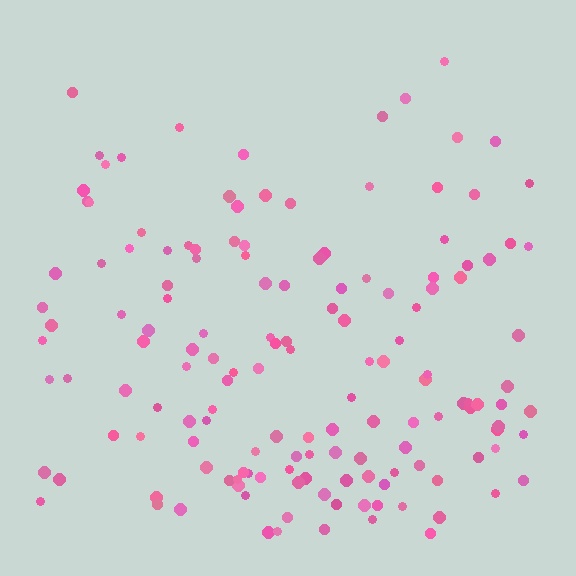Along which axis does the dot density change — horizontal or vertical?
Vertical.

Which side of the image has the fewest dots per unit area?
The top.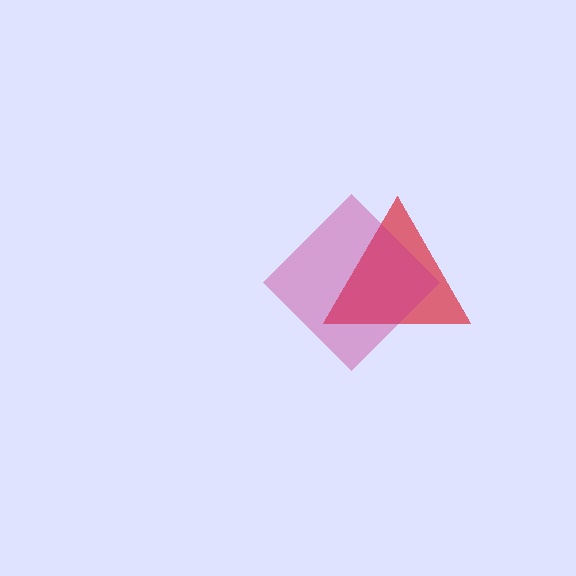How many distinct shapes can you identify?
There are 2 distinct shapes: a red triangle, a magenta diamond.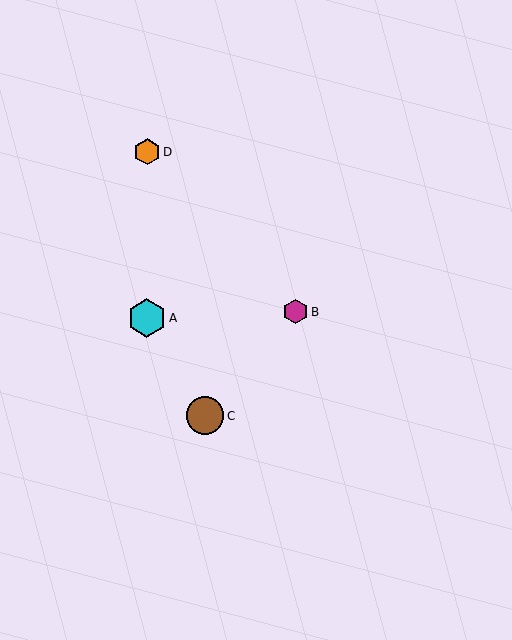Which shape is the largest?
The cyan hexagon (labeled A) is the largest.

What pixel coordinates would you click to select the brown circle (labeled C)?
Click at (205, 416) to select the brown circle C.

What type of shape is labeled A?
Shape A is a cyan hexagon.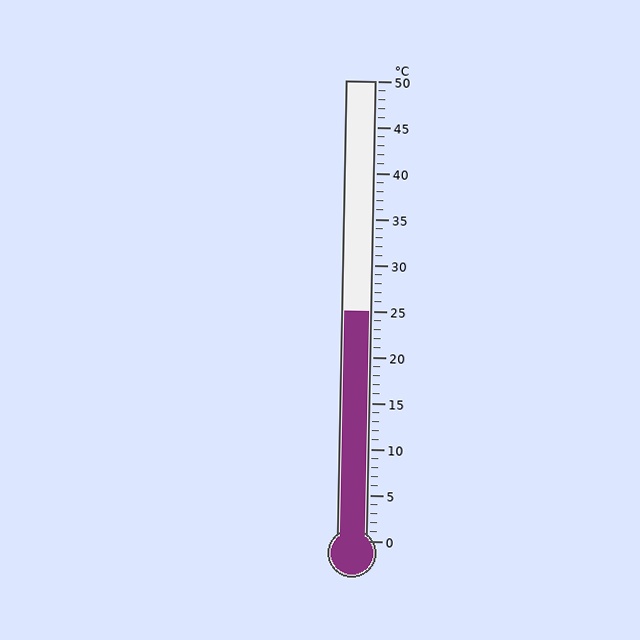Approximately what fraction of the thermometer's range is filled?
The thermometer is filled to approximately 50% of its range.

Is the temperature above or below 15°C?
The temperature is above 15°C.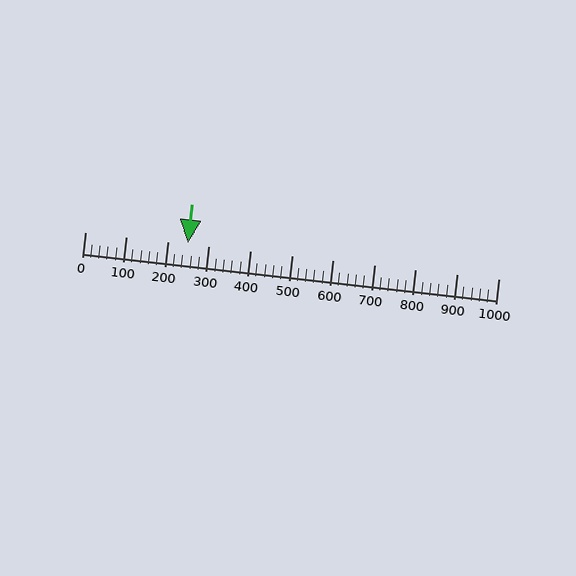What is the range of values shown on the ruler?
The ruler shows values from 0 to 1000.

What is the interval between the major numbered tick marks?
The major tick marks are spaced 100 units apart.